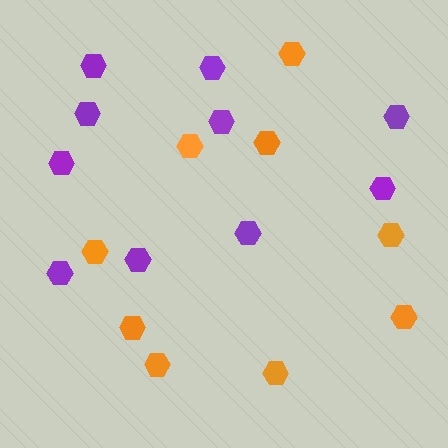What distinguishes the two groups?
There are 2 groups: one group of purple hexagons (10) and one group of orange hexagons (9).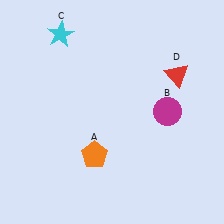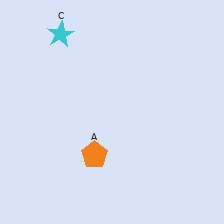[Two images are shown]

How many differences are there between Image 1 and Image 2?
There are 2 differences between the two images.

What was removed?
The red triangle (D), the magenta circle (B) were removed in Image 2.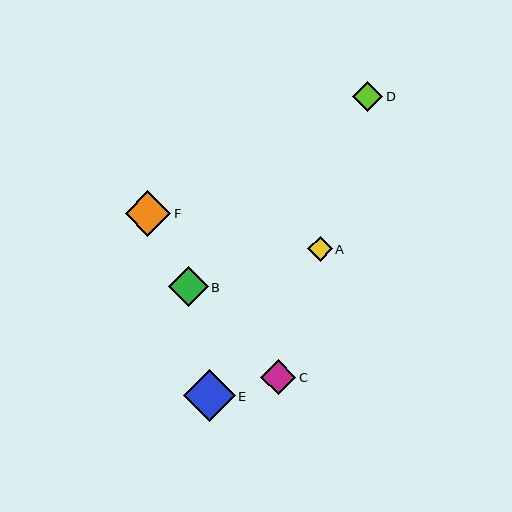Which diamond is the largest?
Diamond E is the largest with a size of approximately 52 pixels.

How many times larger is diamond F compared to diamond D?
Diamond F is approximately 1.5 times the size of diamond D.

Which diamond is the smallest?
Diamond A is the smallest with a size of approximately 25 pixels.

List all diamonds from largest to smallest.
From largest to smallest: E, F, B, C, D, A.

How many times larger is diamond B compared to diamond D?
Diamond B is approximately 1.3 times the size of diamond D.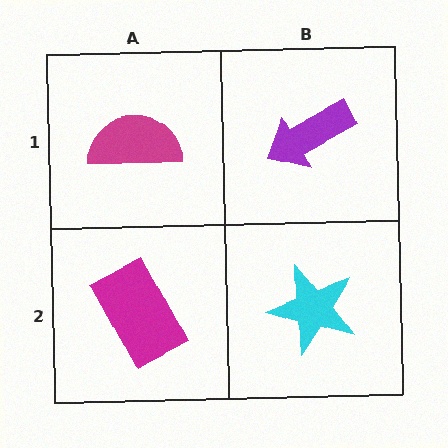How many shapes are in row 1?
2 shapes.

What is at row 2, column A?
A magenta rectangle.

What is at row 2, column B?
A cyan star.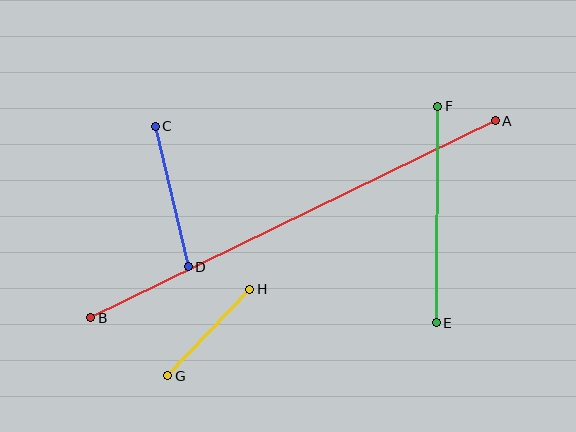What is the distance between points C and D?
The distance is approximately 144 pixels.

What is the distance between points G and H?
The distance is approximately 119 pixels.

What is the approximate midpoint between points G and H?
The midpoint is at approximately (209, 332) pixels.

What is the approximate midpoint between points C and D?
The midpoint is at approximately (172, 197) pixels.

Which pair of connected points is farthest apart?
Points A and B are farthest apart.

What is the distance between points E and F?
The distance is approximately 217 pixels.